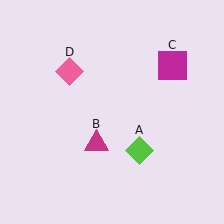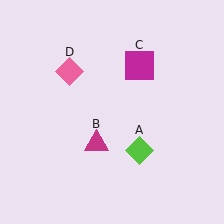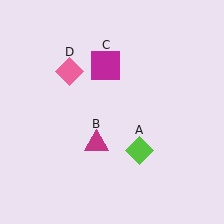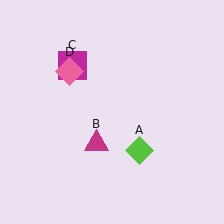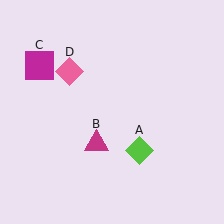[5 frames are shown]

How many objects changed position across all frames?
1 object changed position: magenta square (object C).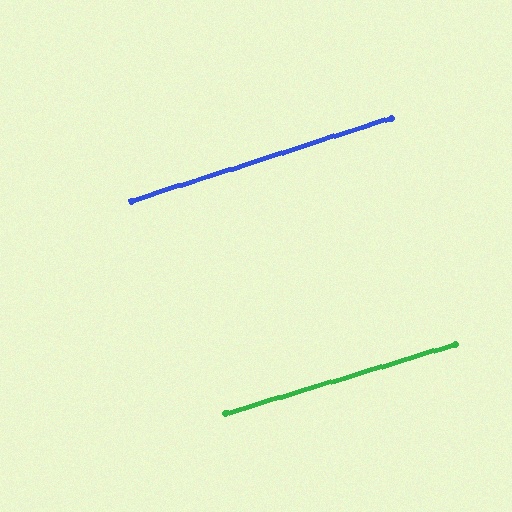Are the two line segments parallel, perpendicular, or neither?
Parallel — their directions differ by only 0.9°.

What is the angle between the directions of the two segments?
Approximately 1 degree.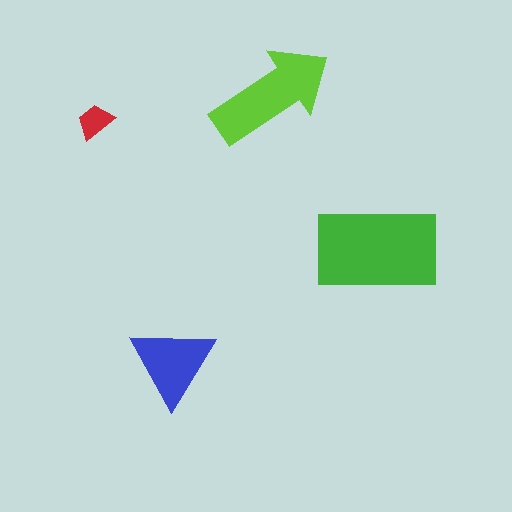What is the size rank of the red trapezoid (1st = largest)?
4th.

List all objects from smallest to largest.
The red trapezoid, the blue triangle, the lime arrow, the green rectangle.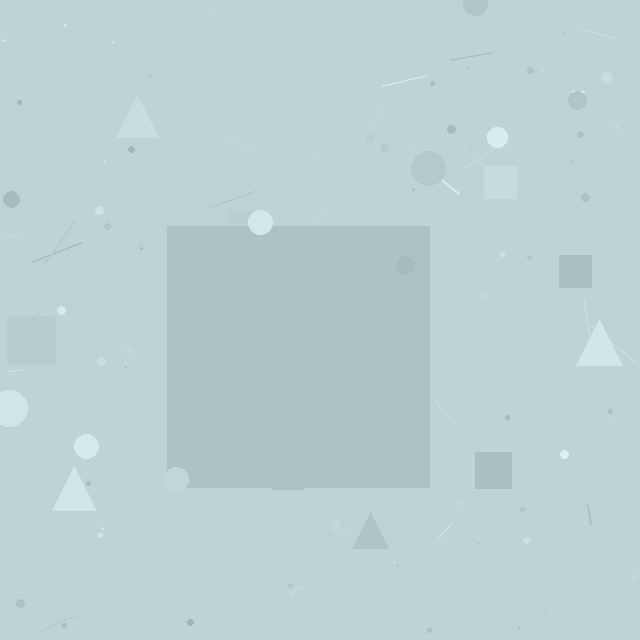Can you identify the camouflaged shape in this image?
The camouflaged shape is a square.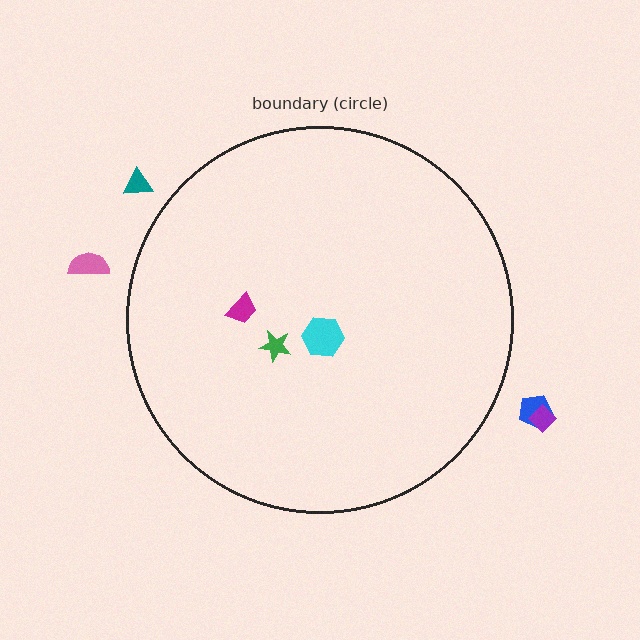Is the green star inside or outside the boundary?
Inside.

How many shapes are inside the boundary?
3 inside, 4 outside.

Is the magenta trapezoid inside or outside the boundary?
Inside.